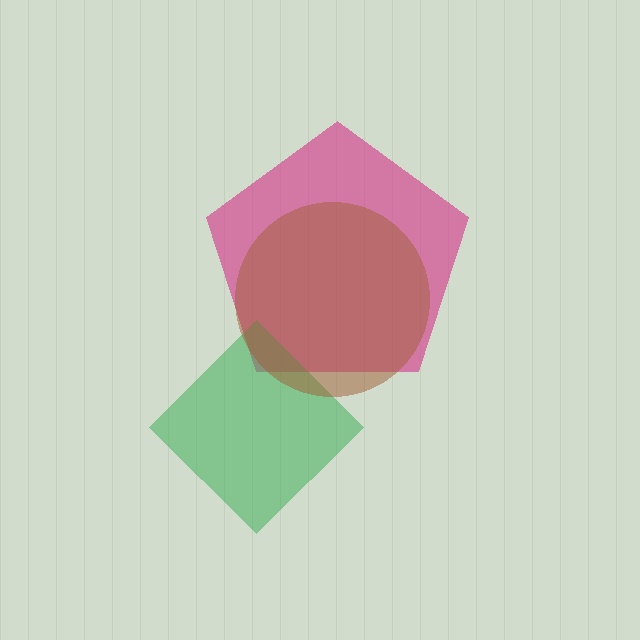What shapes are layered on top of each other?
The layered shapes are: a magenta pentagon, a green diamond, a brown circle.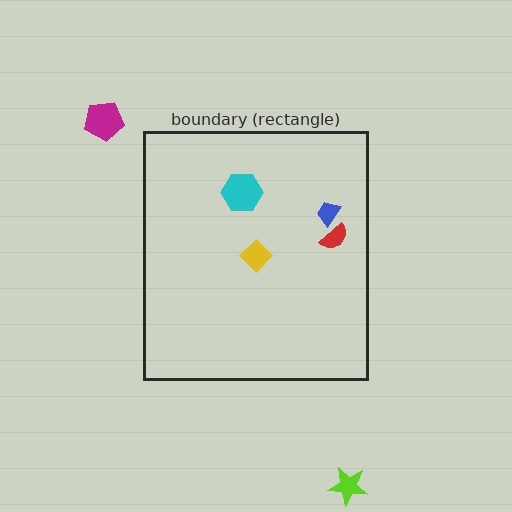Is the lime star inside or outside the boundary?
Outside.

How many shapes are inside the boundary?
4 inside, 2 outside.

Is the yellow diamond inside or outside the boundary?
Inside.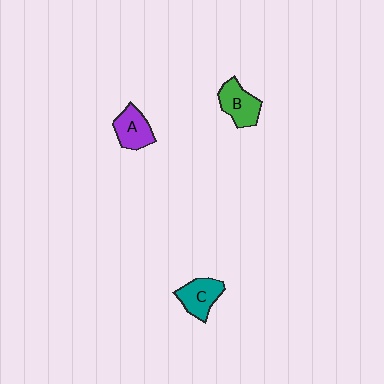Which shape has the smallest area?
Shape A (purple).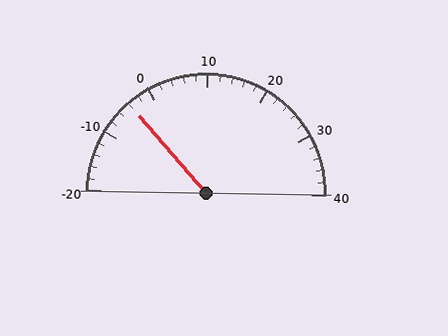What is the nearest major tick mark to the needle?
The nearest major tick mark is 0.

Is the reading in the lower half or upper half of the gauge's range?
The reading is in the lower half of the range (-20 to 40).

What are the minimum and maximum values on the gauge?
The gauge ranges from -20 to 40.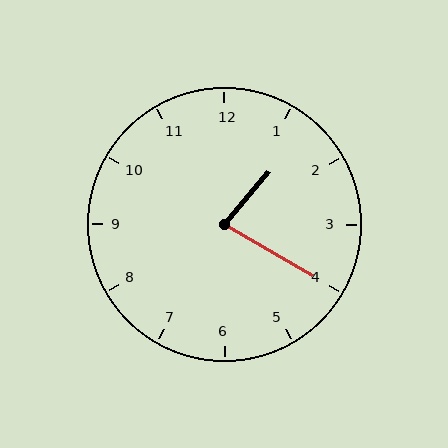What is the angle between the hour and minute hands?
Approximately 80 degrees.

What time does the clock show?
1:20.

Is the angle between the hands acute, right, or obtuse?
It is acute.